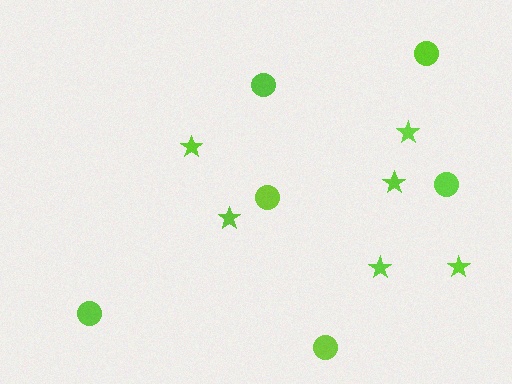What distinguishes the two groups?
There are 2 groups: one group of circles (6) and one group of stars (6).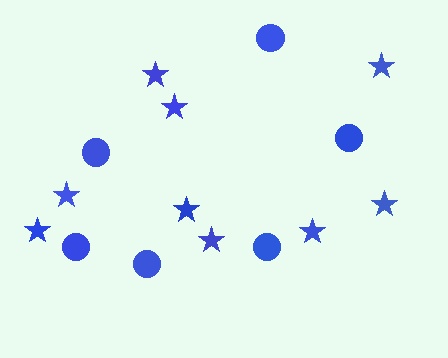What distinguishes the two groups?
There are 2 groups: one group of stars (9) and one group of circles (6).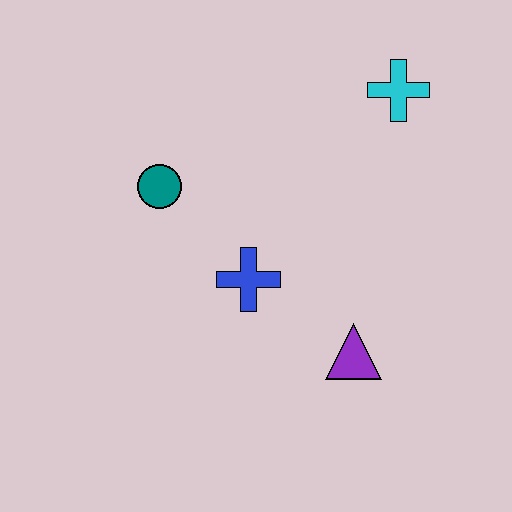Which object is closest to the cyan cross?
The blue cross is closest to the cyan cross.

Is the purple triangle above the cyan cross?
No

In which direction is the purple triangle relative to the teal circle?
The purple triangle is to the right of the teal circle.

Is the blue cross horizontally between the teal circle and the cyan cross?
Yes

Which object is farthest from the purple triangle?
The cyan cross is farthest from the purple triangle.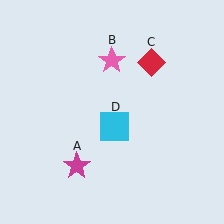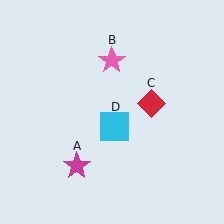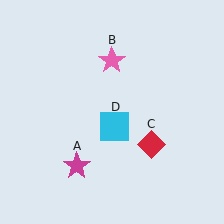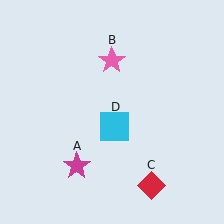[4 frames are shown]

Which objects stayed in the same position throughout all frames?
Magenta star (object A) and pink star (object B) and cyan square (object D) remained stationary.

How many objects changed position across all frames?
1 object changed position: red diamond (object C).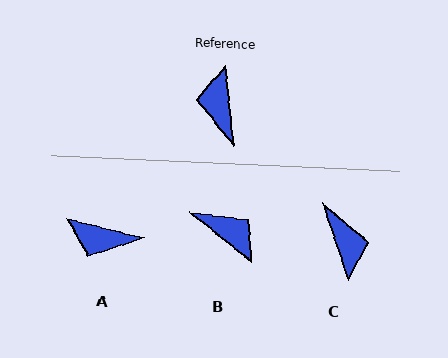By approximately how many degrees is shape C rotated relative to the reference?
Approximately 168 degrees clockwise.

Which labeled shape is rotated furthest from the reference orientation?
C, about 168 degrees away.